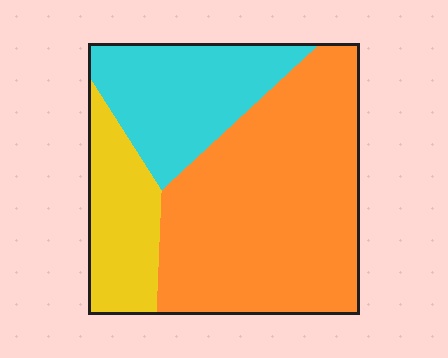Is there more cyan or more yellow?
Cyan.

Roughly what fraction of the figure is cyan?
Cyan covers roughly 25% of the figure.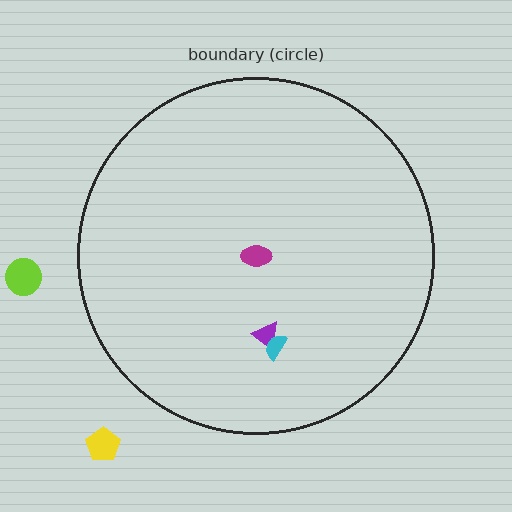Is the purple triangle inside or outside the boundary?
Inside.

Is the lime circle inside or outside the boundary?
Outside.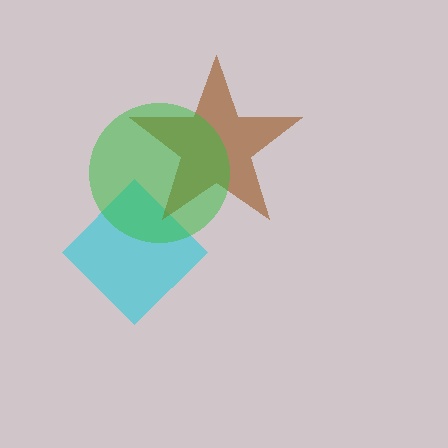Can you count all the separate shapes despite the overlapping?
Yes, there are 3 separate shapes.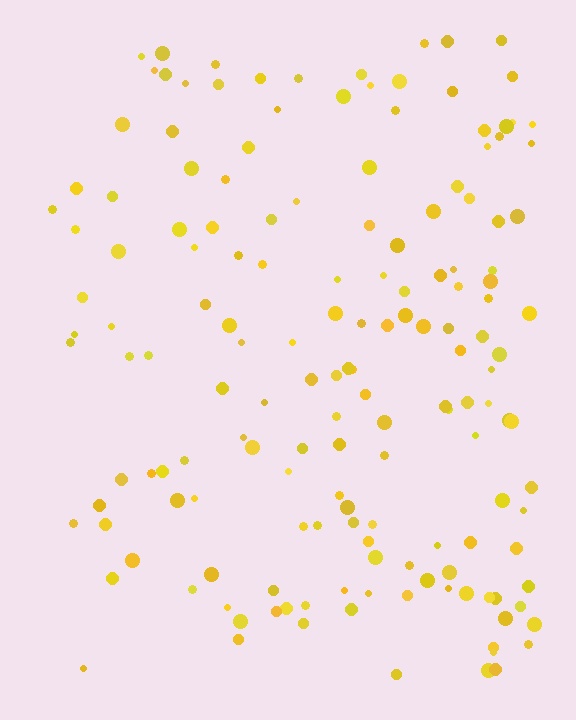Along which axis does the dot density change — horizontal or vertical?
Horizontal.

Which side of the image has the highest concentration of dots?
The right.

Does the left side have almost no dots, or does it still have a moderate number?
Still a moderate number, just noticeably fewer than the right.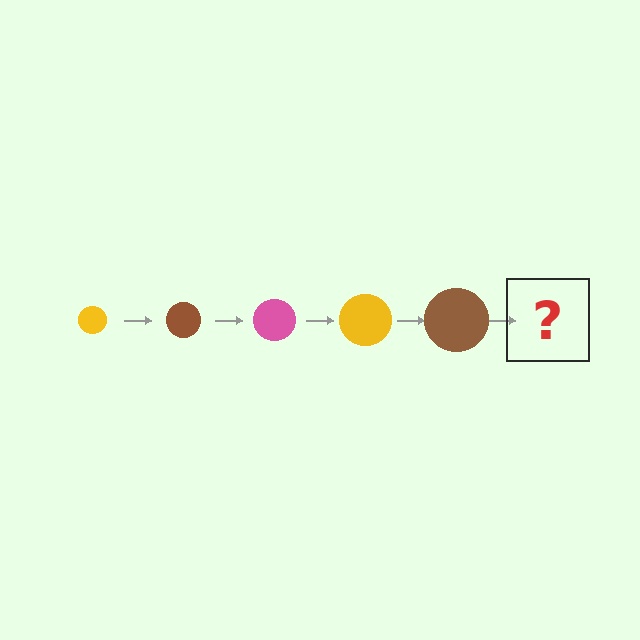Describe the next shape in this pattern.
It should be a pink circle, larger than the previous one.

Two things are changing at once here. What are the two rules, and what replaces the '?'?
The two rules are that the circle grows larger each step and the color cycles through yellow, brown, and pink. The '?' should be a pink circle, larger than the previous one.